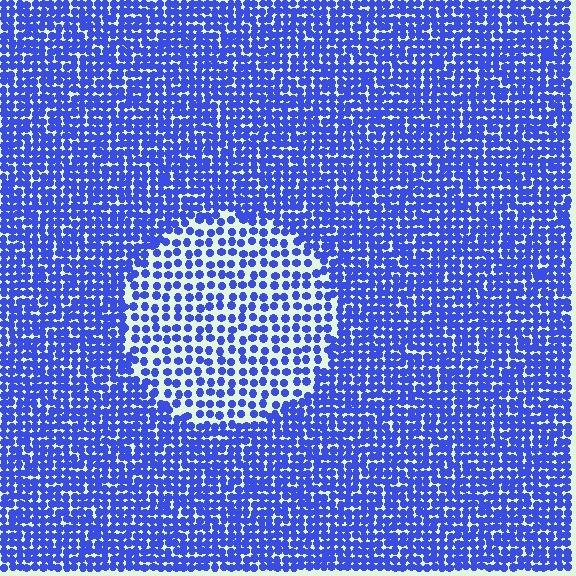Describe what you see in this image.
The image contains small blue elements arranged at two different densities. A circle-shaped region is visible where the elements are less densely packed than the surrounding area.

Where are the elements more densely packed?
The elements are more densely packed outside the circle boundary.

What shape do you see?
I see a circle.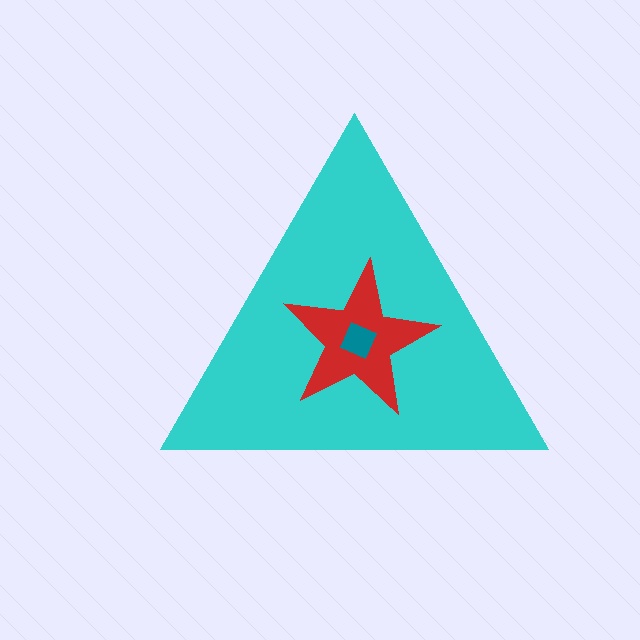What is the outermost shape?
The cyan triangle.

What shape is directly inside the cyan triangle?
The red star.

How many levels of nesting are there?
3.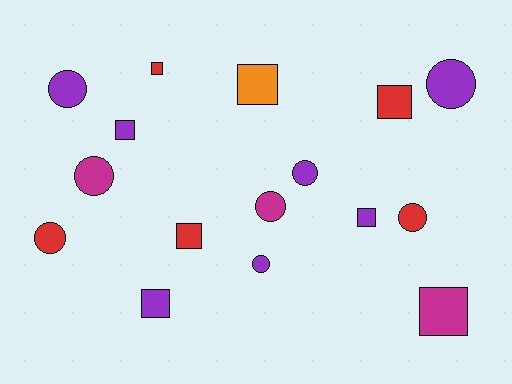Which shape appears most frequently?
Square, with 8 objects.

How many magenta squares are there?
There is 1 magenta square.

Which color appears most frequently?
Purple, with 7 objects.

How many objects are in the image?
There are 16 objects.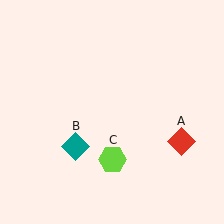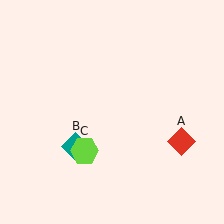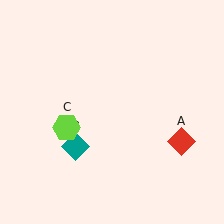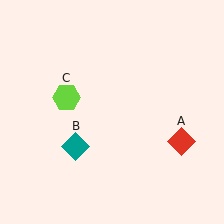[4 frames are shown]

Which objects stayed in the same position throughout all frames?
Red diamond (object A) and teal diamond (object B) remained stationary.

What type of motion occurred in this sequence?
The lime hexagon (object C) rotated clockwise around the center of the scene.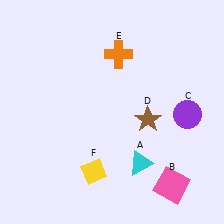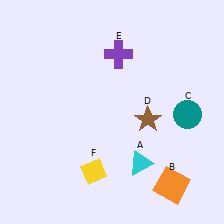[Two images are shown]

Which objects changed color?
B changed from pink to orange. C changed from purple to teal. E changed from orange to purple.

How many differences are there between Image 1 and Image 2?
There are 3 differences between the two images.